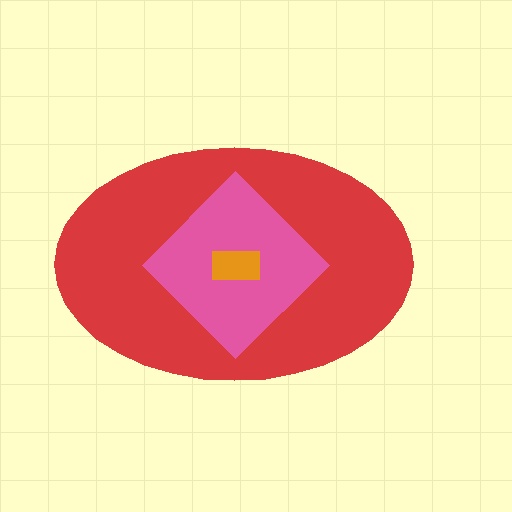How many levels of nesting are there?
3.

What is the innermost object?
The orange rectangle.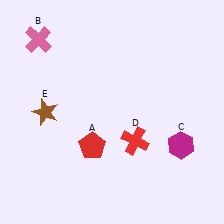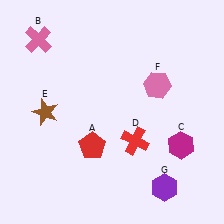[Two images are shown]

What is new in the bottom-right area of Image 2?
A purple hexagon (G) was added in the bottom-right area of Image 2.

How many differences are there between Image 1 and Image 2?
There are 2 differences between the two images.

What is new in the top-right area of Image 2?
A pink hexagon (F) was added in the top-right area of Image 2.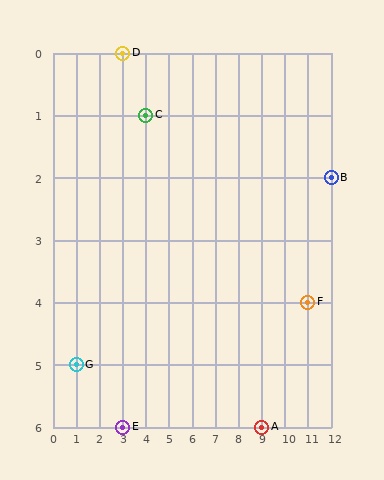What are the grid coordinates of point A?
Point A is at grid coordinates (9, 6).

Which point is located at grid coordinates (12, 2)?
Point B is at (12, 2).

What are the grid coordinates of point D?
Point D is at grid coordinates (3, 0).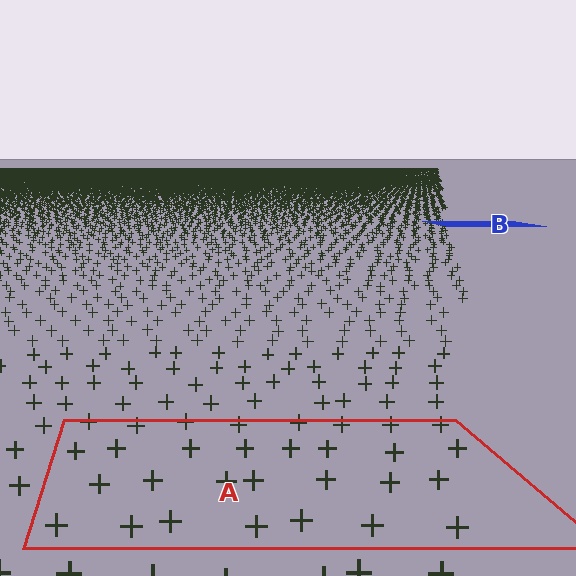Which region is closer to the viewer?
Region A is closer. The texture elements there are larger and more spread out.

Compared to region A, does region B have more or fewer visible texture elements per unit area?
Region B has more texture elements per unit area — they are packed more densely because it is farther away.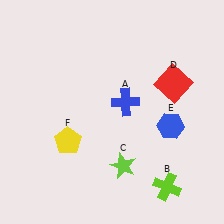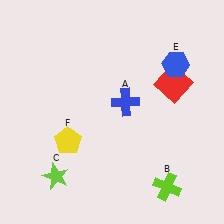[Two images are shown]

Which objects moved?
The objects that moved are: the lime star (C), the blue hexagon (E).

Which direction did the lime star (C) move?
The lime star (C) moved left.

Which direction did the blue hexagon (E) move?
The blue hexagon (E) moved up.